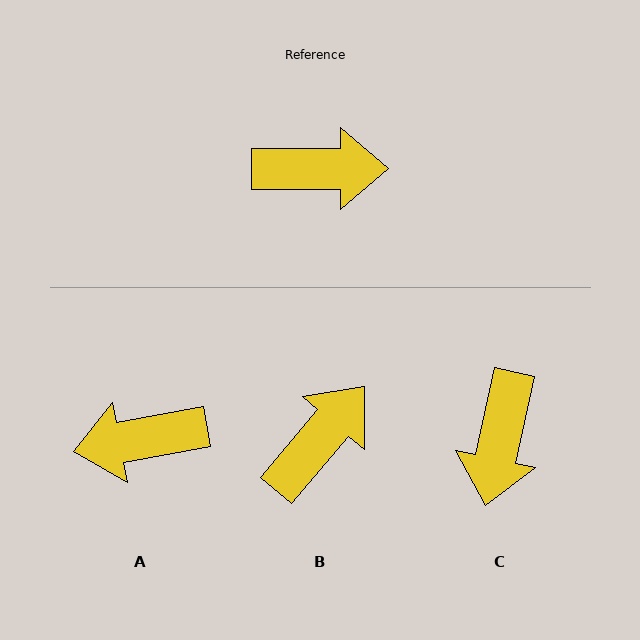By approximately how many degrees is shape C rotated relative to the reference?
Approximately 103 degrees clockwise.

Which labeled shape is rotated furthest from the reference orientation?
A, about 170 degrees away.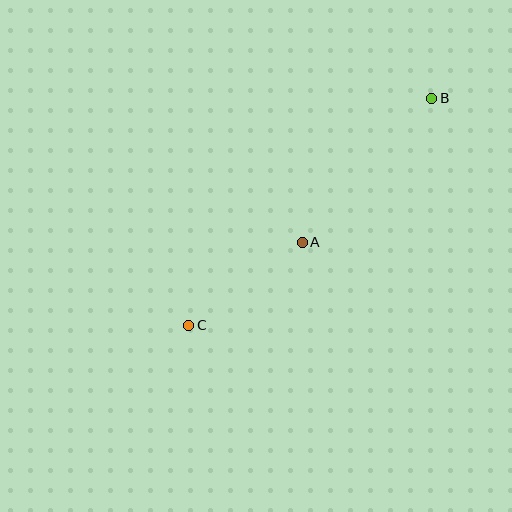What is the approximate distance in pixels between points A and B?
The distance between A and B is approximately 194 pixels.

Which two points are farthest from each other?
Points B and C are farthest from each other.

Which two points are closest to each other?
Points A and C are closest to each other.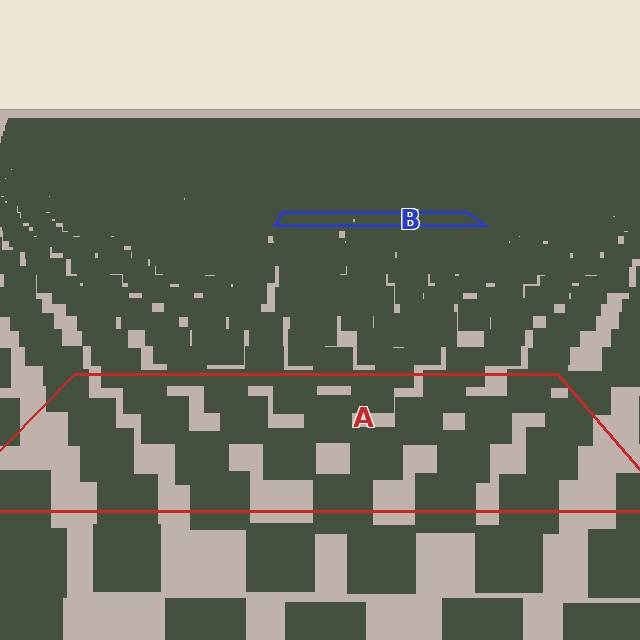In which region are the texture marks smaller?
The texture marks are smaller in region B, because it is farther away.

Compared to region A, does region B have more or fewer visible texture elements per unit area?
Region B has more texture elements per unit area — they are packed more densely because it is farther away.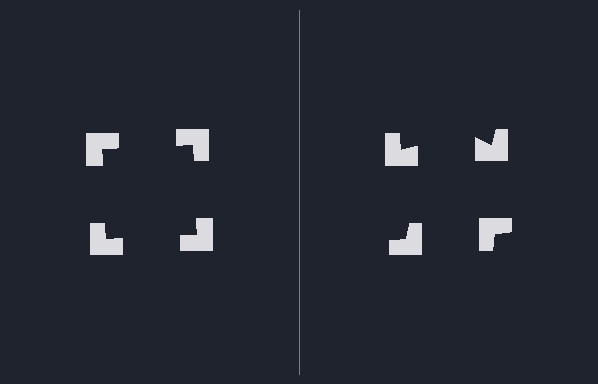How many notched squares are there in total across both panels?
8 — 4 on each side.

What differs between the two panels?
The notched squares are positioned identically on both sides; only the wedge orientations differ. On the left they align to a square; on the right they are misaligned.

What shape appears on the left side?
An illusory square.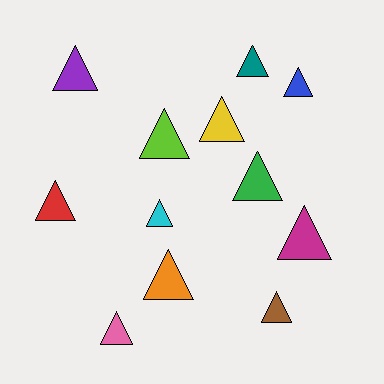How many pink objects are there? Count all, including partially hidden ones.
There is 1 pink object.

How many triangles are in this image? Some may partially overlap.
There are 12 triangles.